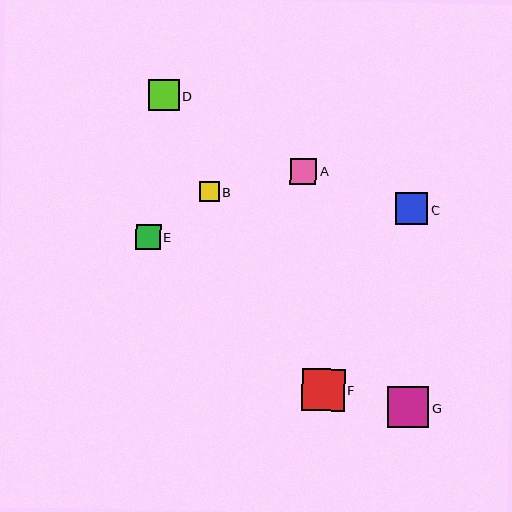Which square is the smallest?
Square B is the smallest with a size of approximately 20 pixels.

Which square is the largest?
Square F is the largest with a size of approximately 42 pixels.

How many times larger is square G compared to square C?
Square G is approximately 1.3 times the size of square C.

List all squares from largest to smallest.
From largest to smallest: F, G, C, D, A, E, B.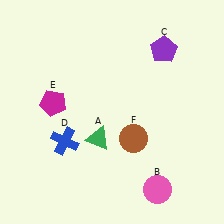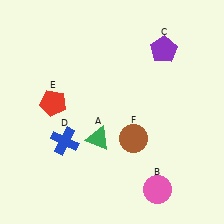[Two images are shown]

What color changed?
The pentagon (E) changed from magenta in Image 1 to red in Image 2.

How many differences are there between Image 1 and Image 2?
There is 1 difference between the two images.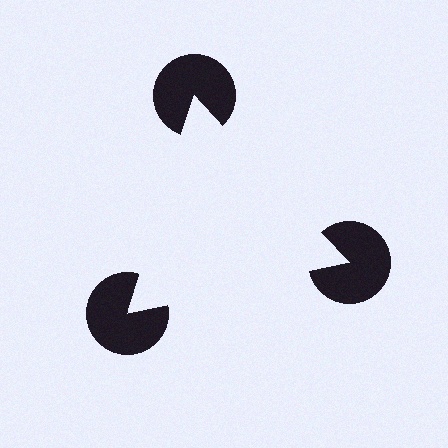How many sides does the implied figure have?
3 sides.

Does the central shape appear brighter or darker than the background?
It typically appears slightly brighter than the background, even though no actual brightness change is drawn.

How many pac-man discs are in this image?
There are 3 — one at each vertex of the illusory triangle.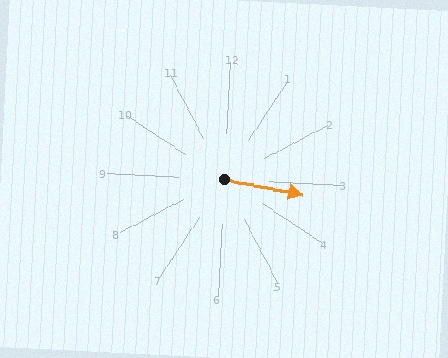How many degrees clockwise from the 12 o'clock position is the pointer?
Approximately 98 degrees.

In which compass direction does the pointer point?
East.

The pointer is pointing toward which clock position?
Roughly 3 o'clock.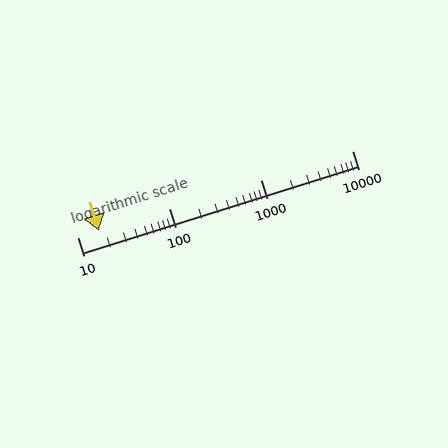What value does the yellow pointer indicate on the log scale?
The pointer indicates approximately 17.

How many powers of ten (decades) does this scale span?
The scale spans 3 decades, from 10 to 10000.